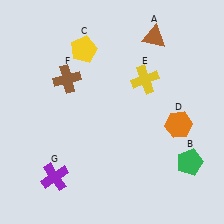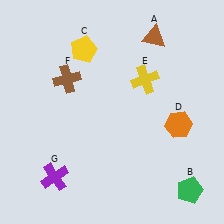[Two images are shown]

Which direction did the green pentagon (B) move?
The green pentagon (B) moved down.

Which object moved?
The green pentagon (B) moved down.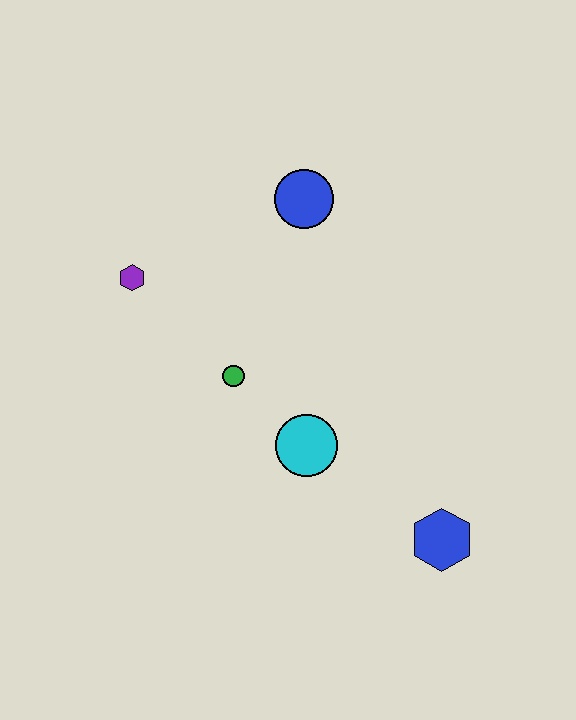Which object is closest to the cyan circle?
The green circle is closest to the cyan circle.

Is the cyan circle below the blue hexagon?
No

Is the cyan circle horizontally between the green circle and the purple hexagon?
No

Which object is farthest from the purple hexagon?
The blue hexagon is farthest from the purple hexagon.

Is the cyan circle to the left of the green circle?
No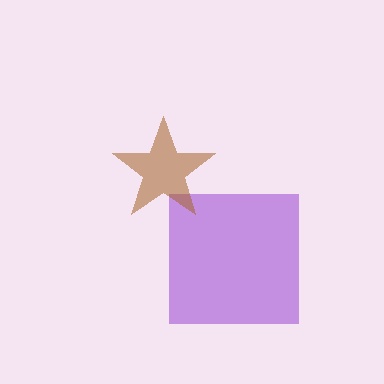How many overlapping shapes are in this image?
There are 2 overlapping shapes in the image.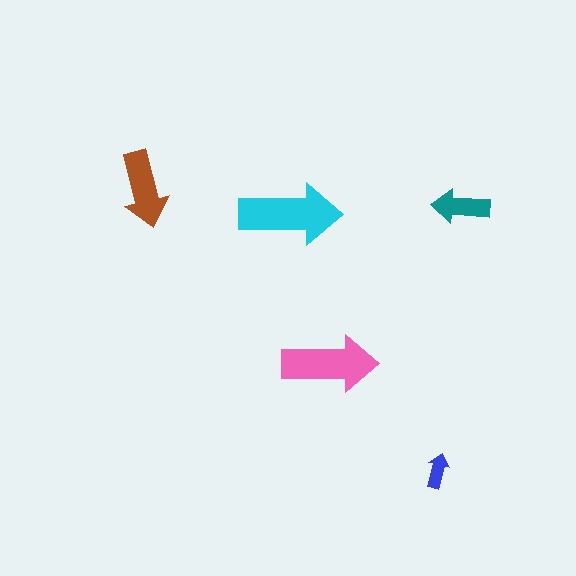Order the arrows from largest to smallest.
the cyan one, the pink one, the brown one, the teal one, the blue one.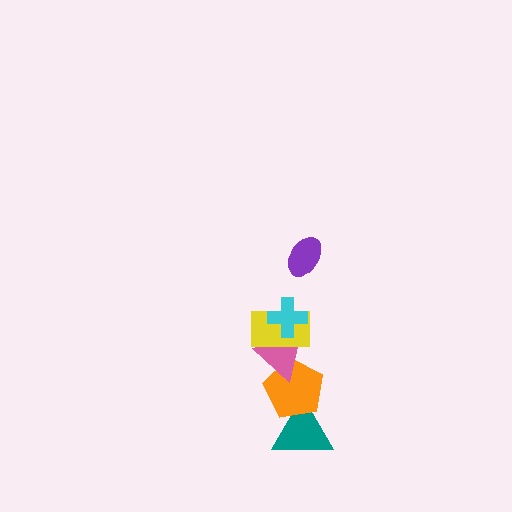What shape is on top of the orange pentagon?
The pink triangle is on top of the orange pentagon.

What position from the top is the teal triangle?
The teal triangle is 6th from the top.